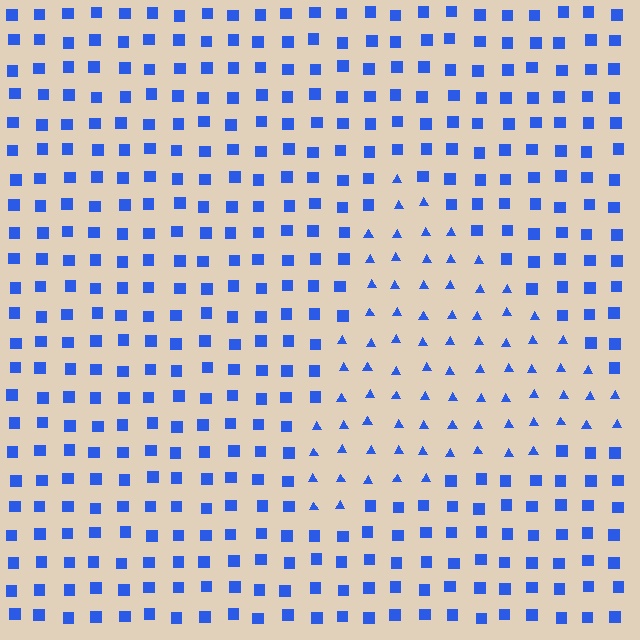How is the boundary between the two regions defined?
The boundary is defined by a change in element shape: triangles inside vs. squares outside. All elements share the same color and spacing.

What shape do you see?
I see a triangle.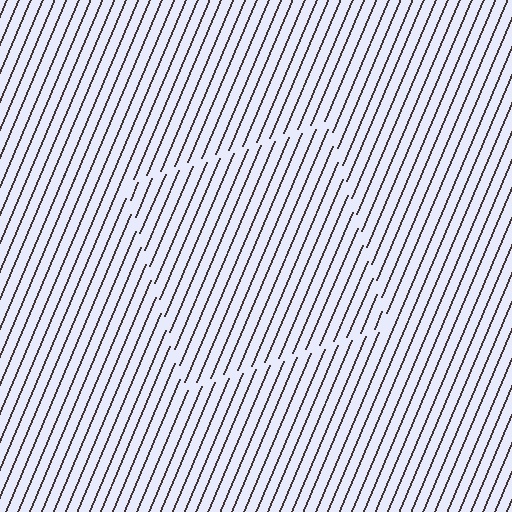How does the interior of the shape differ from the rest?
The interior of the shape contains the same grating, shifted by half a period — the contour is defined by the phase discontinuity where line-ends from the inner and outer gratings abut.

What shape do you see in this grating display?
An illusory square. The interior of the shape contains the same grating, shifted by half a period — the contour is defined by the phase discontinuity where line-ends from the inner and outer gratings abut.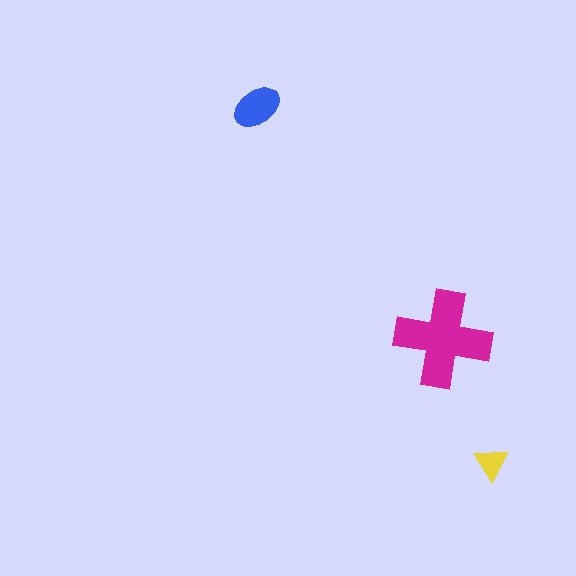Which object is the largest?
The magenta cross.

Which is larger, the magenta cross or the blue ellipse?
The magenta cross.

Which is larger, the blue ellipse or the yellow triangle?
The blue ellipse.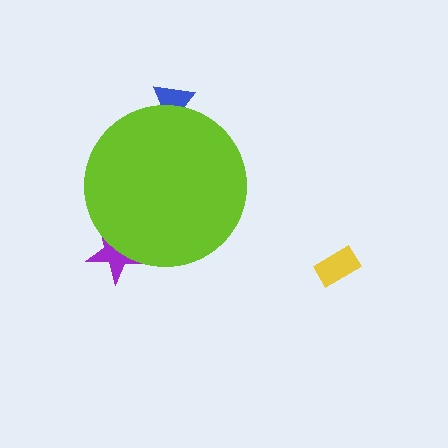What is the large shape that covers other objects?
A lime circle.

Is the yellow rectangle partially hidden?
No, the yellow rectangle is fully visible.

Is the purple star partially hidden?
Yes, the purple star is partially hidden behind the lime circle.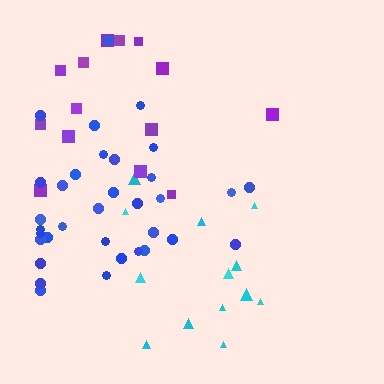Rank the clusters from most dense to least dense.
blue, purple, cyan.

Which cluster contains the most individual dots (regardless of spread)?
Blue (35).